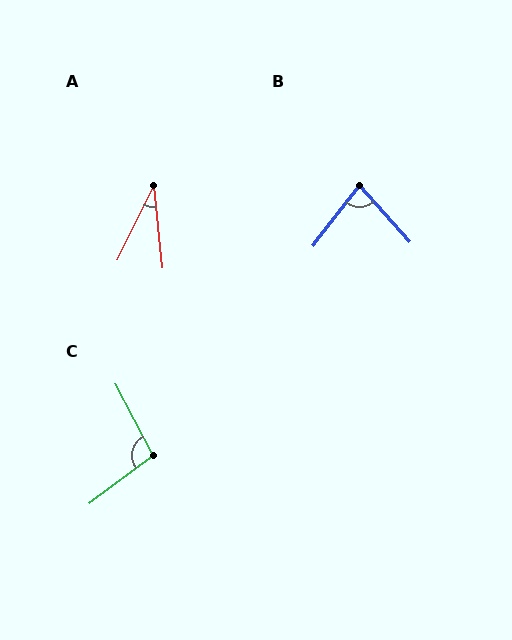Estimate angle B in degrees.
Approximately 79 degrees.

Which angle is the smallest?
A, at approximately 32 degrees.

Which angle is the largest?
C, at approximately 99 degrees.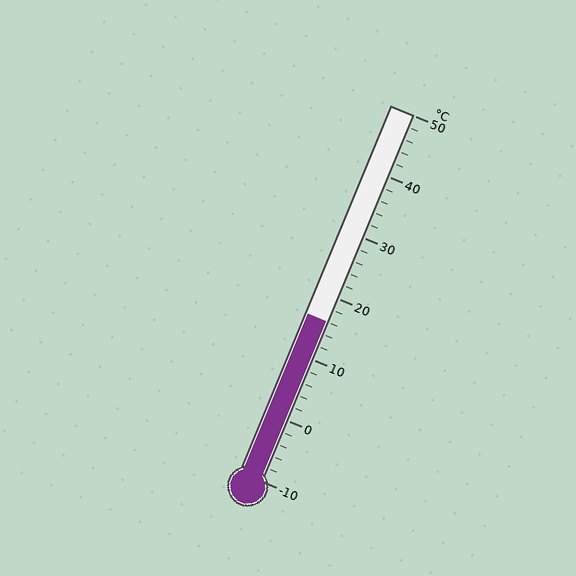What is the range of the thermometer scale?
The thermometer scale ranges from -10°C to 50°C.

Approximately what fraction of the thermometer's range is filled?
The thermometer is filled to approximately 45% of its range.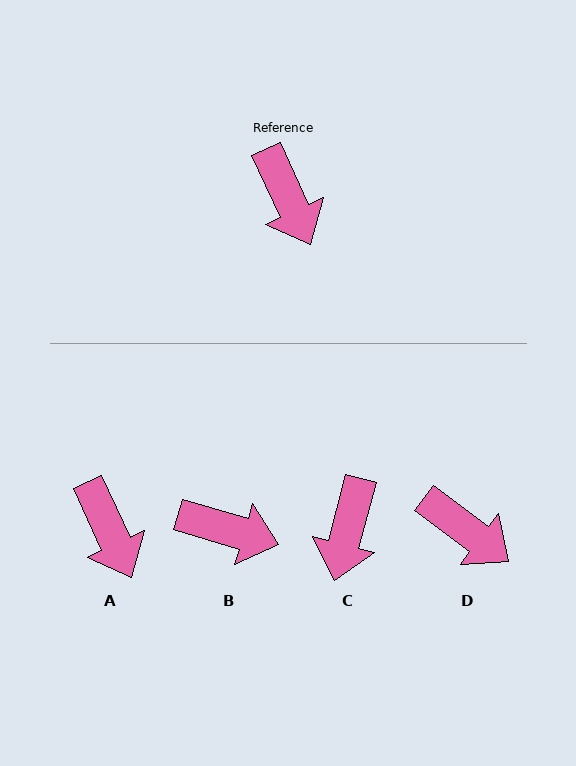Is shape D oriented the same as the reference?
No, it is off by about 28 degrees.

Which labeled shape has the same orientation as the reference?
A.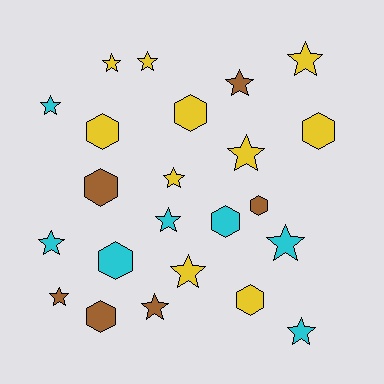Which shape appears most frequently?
Star, with 14 objects.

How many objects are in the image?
There are 23 objects.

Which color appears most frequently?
Yellow, with 10 objects.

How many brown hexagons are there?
There are 3 brown hexagons.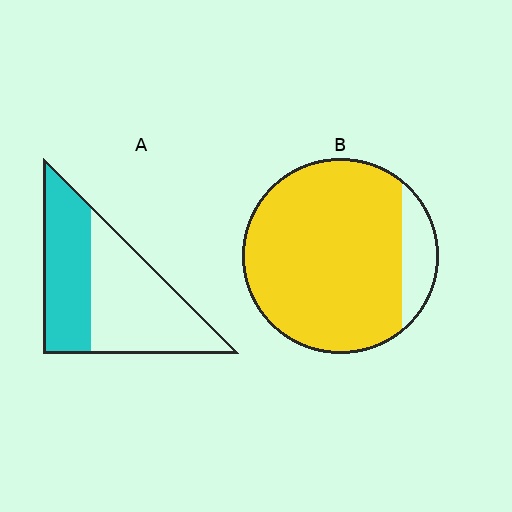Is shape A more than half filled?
No.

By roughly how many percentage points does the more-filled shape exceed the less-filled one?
By roughly 45 percentage points (B over A).